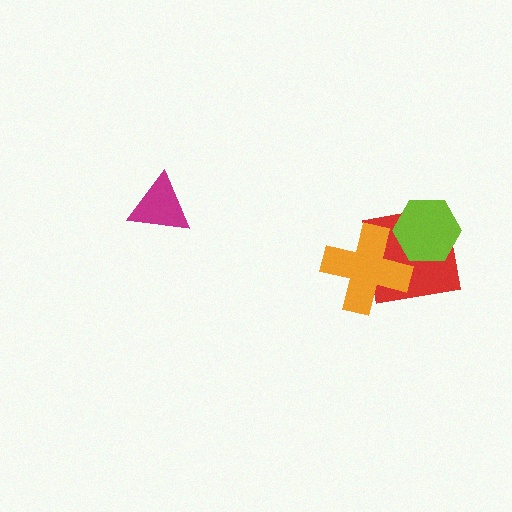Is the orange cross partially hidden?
Yes, it is partially covered by another shape.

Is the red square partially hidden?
Yes, it is partially covered by another shape.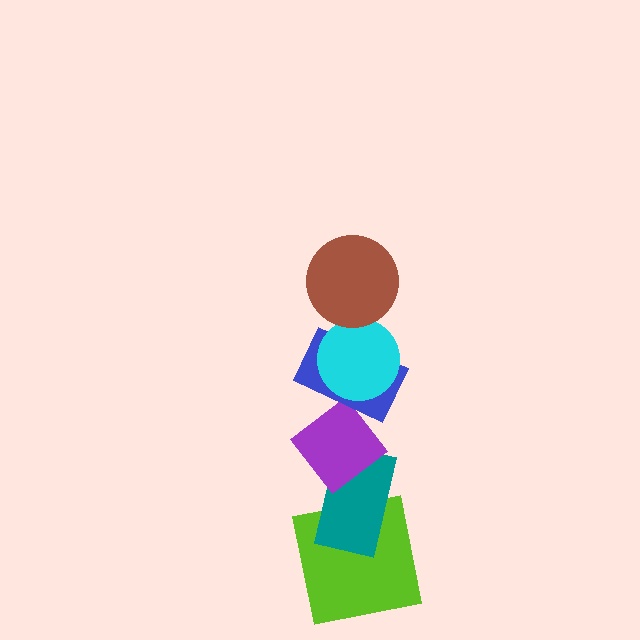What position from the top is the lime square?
The lime square is 6th from the top.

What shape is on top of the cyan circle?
The brown circle is on top of the cyan circle.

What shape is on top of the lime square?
The teal rectangle is on top of the lime square.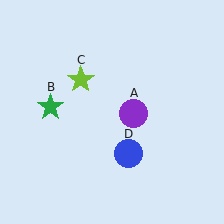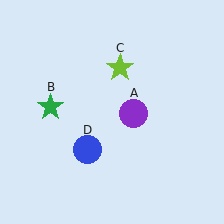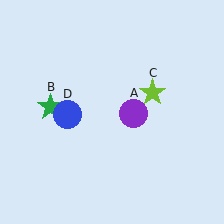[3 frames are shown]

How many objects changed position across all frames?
2 objects changed position: lime star (object C), blue circle (object D).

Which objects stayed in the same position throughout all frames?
Purple circle (object A) and green star (object B) remained stationary.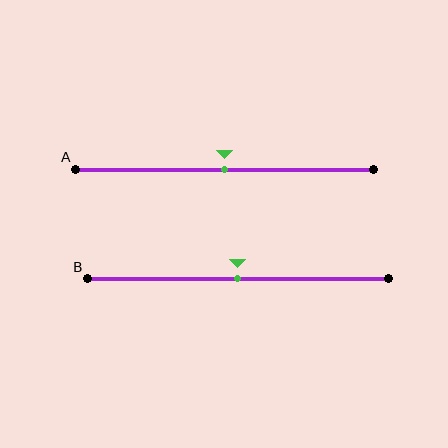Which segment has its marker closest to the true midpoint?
Segment A has its marker closest to the true midpoint.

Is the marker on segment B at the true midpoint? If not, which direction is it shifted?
Yes, the marker on segment B is at the true midpoint.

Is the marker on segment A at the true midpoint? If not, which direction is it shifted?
Yes, the marker on segment A is at the true midpoint.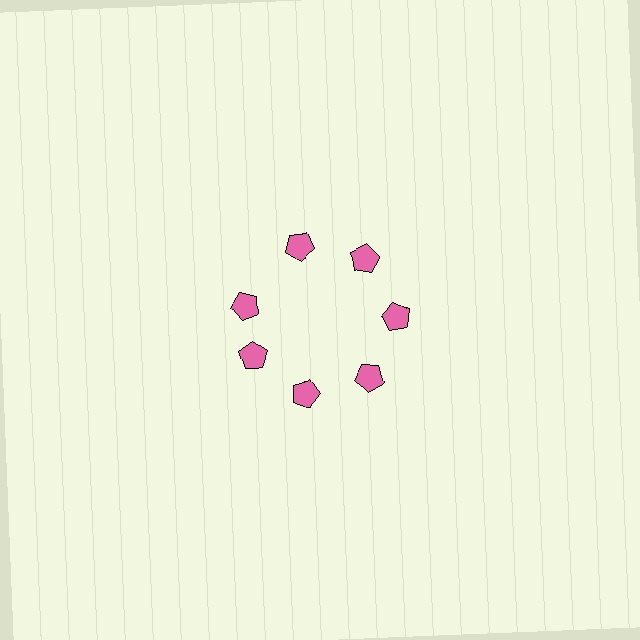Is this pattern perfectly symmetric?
No. The 7 pink pentagons are arranged in a ring, but one element near the 10 o'clock position is rotated out of alignment along the ring, breaking the 7-fold rotational symmetry.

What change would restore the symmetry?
The symmetry would be restored by rotating it back into even spacing with its neighbors so that all 7 pentagons sit at equal angles and equal distance from the center.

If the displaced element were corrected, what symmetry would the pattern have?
It would have 7-fold rotational symmetry — the pattern would map onto itself every 51 degrees.